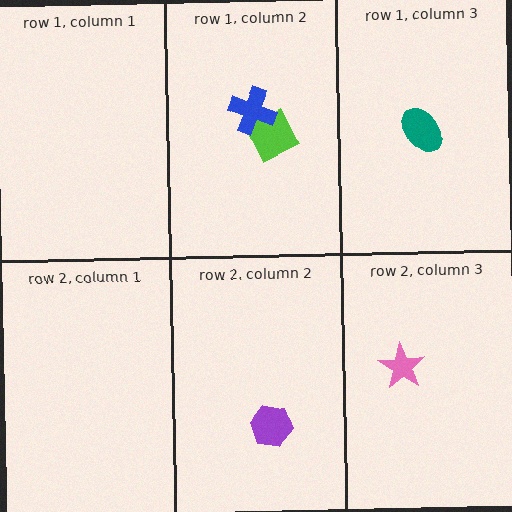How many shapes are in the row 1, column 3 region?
1.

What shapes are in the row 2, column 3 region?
The pink star.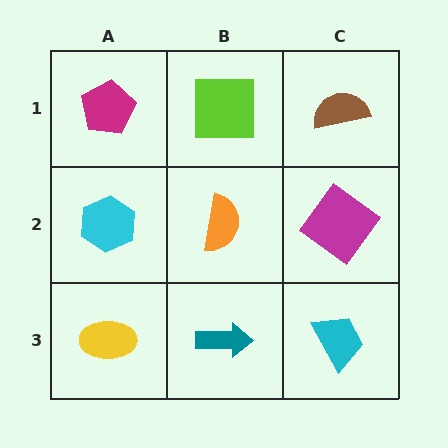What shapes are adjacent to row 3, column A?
A cyan hexagon (row 2, column A), a teal arrow (row 3, column B).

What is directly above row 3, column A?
A cyan hexagon.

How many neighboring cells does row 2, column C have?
3.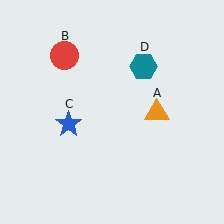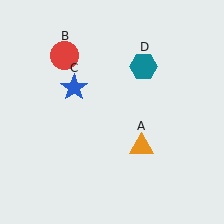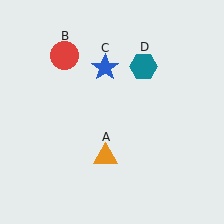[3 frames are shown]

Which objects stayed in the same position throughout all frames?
Red circle (object B) and teal hexagon (object D) remained stationary.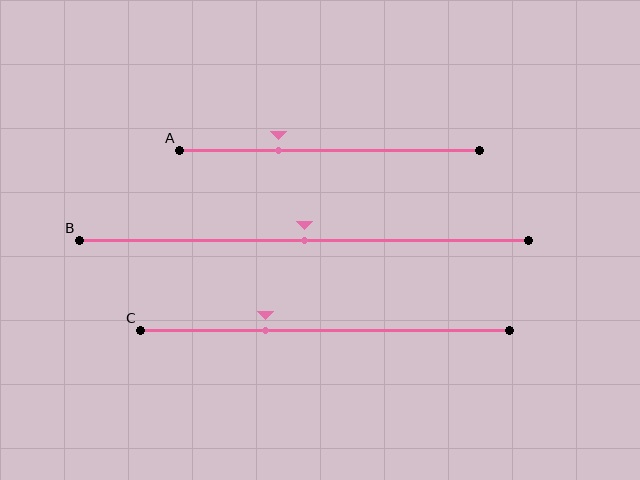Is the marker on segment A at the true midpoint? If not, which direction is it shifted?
No, the marker on segment A is shifted to the left by about 17% of the segment length.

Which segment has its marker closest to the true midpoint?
Segment B has its marker closest to the true midpoint.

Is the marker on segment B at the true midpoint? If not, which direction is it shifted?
Yes, the marker on segment B is at the true midpoint.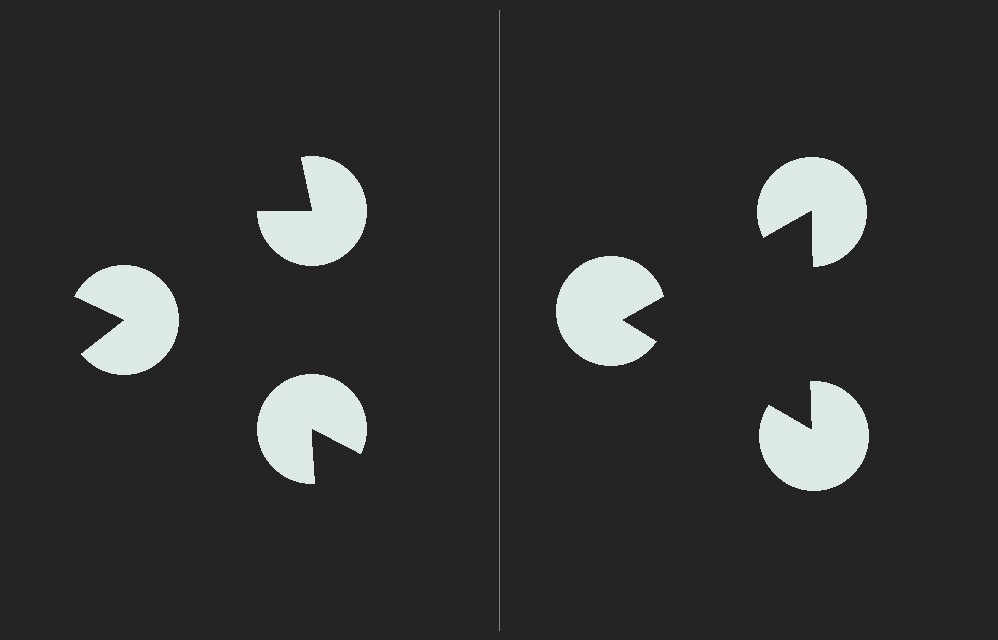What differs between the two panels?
The pac-man discs are positioned identically on both sides; only the wedge orientations differ. On the right they align to a triangle; on the left they are misaligned.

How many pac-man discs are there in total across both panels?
6 — 3 on each side.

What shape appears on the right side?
An illusory triangle.